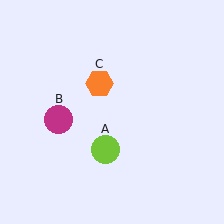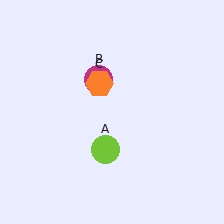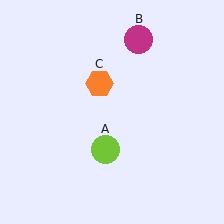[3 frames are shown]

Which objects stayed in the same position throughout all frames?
Lime circle (object A) and orange hexagon (object C) remained stationary.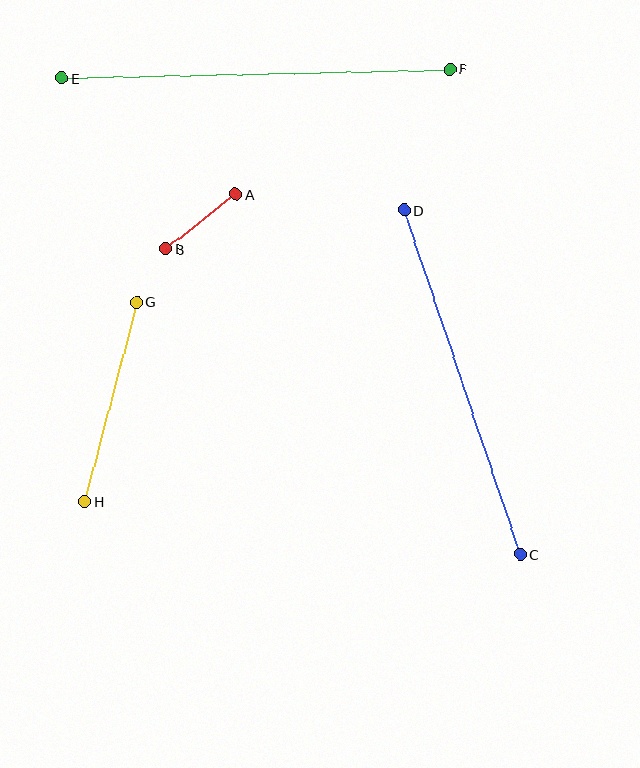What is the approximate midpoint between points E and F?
The midpoint is at approximately (256, 74) pixels.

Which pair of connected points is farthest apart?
Points E and F are farthest apart.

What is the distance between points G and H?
The distance is approximately 206 pixels.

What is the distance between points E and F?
The distance is approximately 388 pixels.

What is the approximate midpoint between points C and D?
The midpoint is at approximately (462, 382) pixels.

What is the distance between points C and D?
The distance is approximately 363 pixels.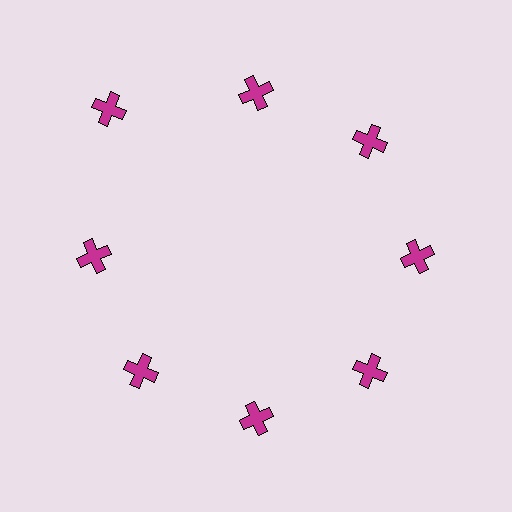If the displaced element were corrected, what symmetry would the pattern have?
It would have 8-fold rotational symmetry — the pattern would map onto itself every 45 degrees.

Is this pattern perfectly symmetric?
No. The 8 magenta crosses are arranged in a ring, but one element near the 10 o'clock position is pushed outward from the center, breaking the 8-fold rotational symmetry.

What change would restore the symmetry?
The symmetry would be restored by moving it inward, back onto the ring so that all 8 crosses sit at equal angles and equal distance from the center.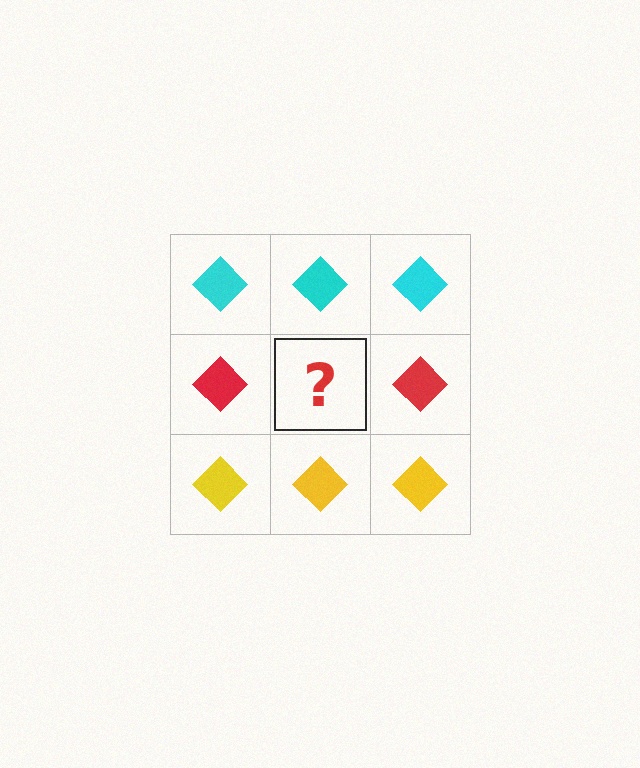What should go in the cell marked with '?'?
The missing cell should contain a red diamond.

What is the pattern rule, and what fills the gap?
The rule is that each row has a consistent color. The gap should be filled with a red diamond.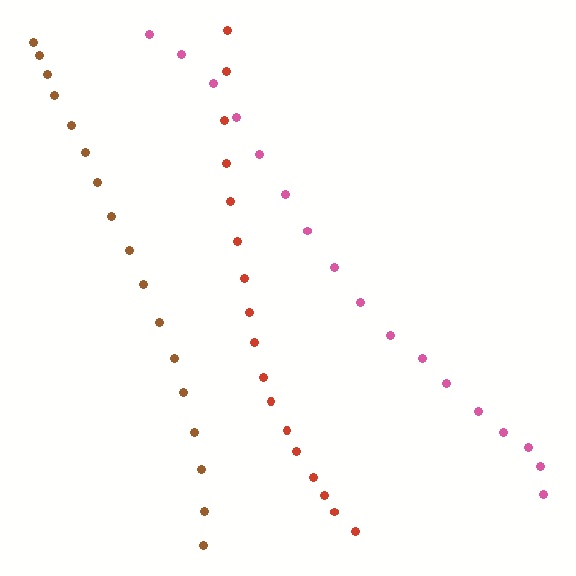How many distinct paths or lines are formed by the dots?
There are 3 distinct paths.